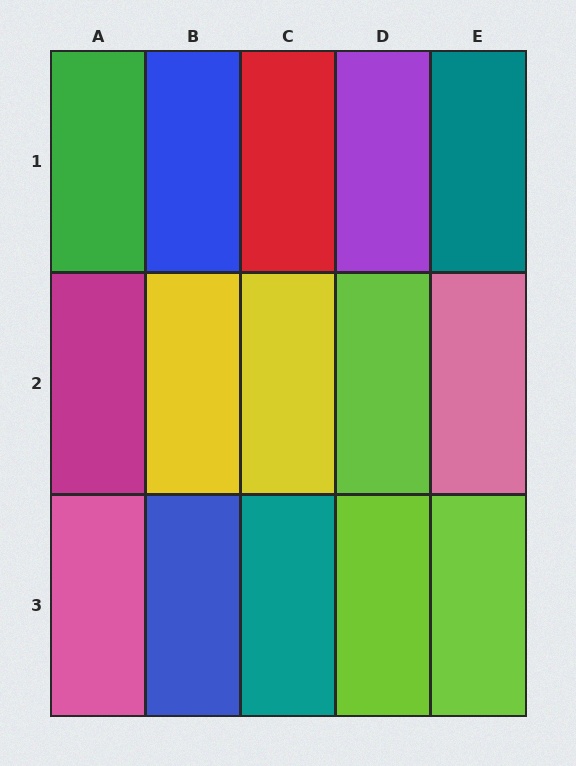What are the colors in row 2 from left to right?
Magenta, yellow, yellow, lime, pink.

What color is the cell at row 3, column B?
Blue.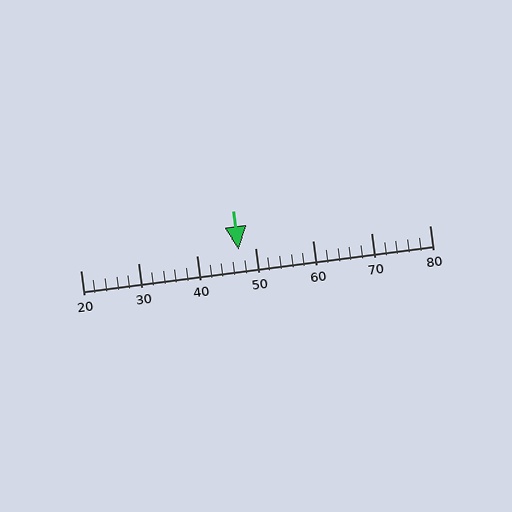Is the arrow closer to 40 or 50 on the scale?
The arrow is closer to 50.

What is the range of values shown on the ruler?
The ruler shows values from 20 to 80.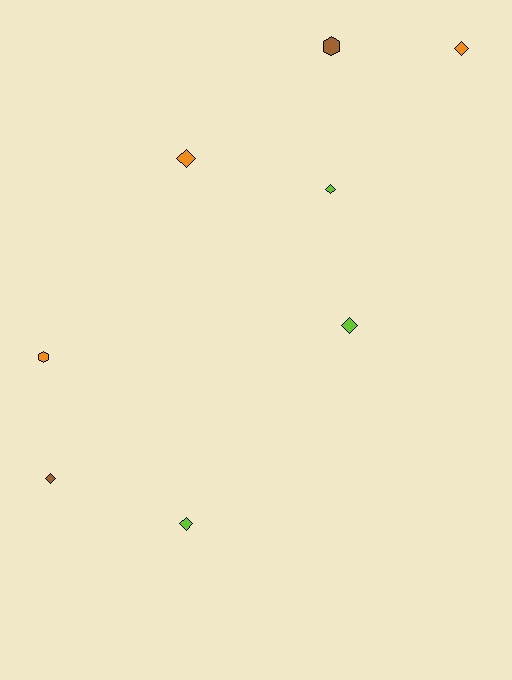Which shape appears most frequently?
Diamond, with 6 objects.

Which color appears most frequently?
Orange, with 3 objects.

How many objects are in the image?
There are 8 objects.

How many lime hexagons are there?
There are no lime hexagons.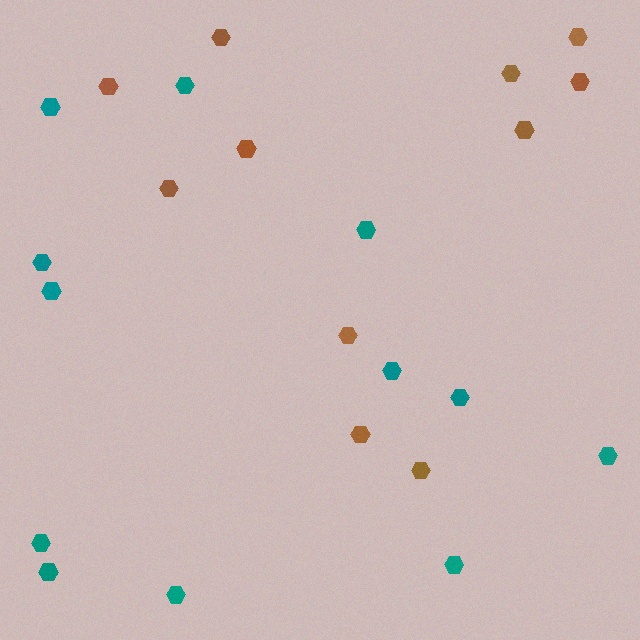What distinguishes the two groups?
There are 2 groups: one group of teal hexagons (12) and one group of brown hexagons (11).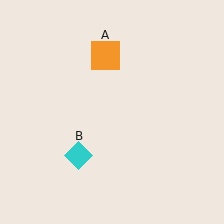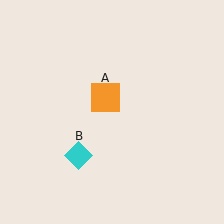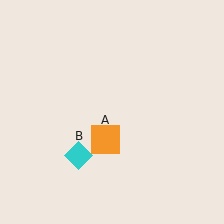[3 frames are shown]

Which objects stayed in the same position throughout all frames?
Cyan diamond (object B) remained stationary.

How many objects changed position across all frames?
1 object changed position: orange square (object A).